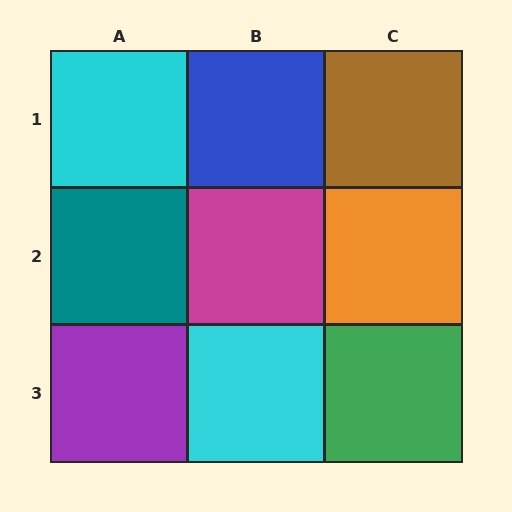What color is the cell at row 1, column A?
Cyan.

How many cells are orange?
1 cell is orange.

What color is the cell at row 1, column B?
Blue.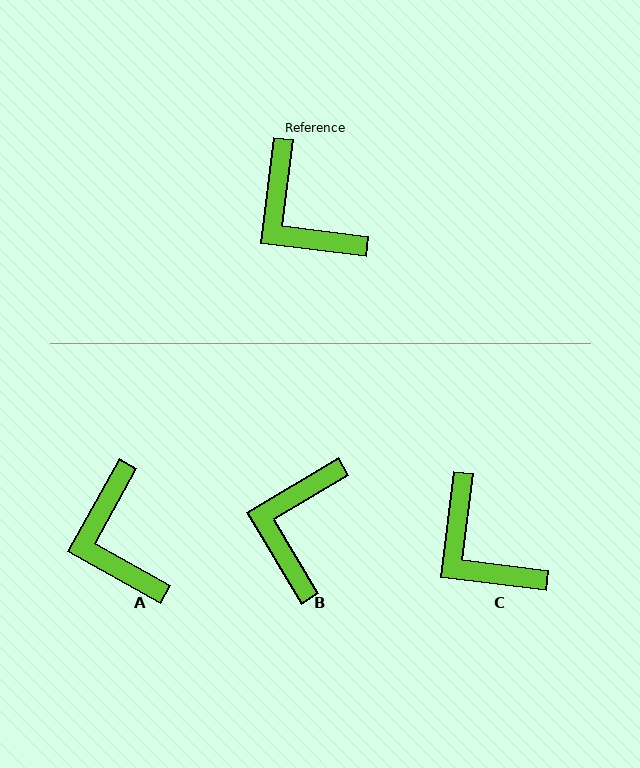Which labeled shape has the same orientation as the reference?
C.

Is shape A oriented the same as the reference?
No, it is off by about 22 degrees.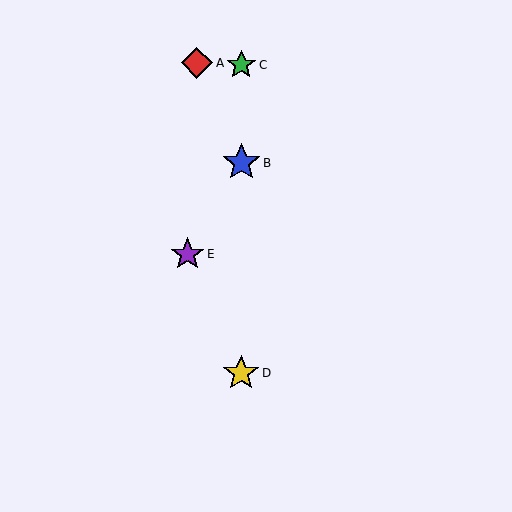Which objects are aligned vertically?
Objects B, C, D are aligned vertically.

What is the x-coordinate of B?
Object B is at x≈241.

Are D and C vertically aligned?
Yes, both are at x≈241.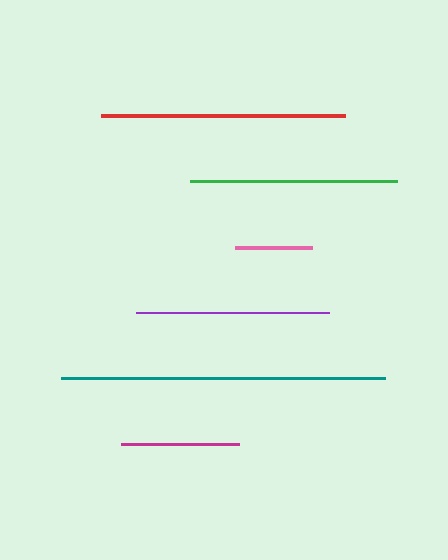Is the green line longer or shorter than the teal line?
The teal line is longer than the green line.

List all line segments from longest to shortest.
From longest to shortest: teal, red, green, purple, magenta, pink.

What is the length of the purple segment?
The purple segment is approximately 193 pixels long.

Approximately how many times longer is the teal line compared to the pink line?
The teal line is approximately 4.2 times the length of the pink line.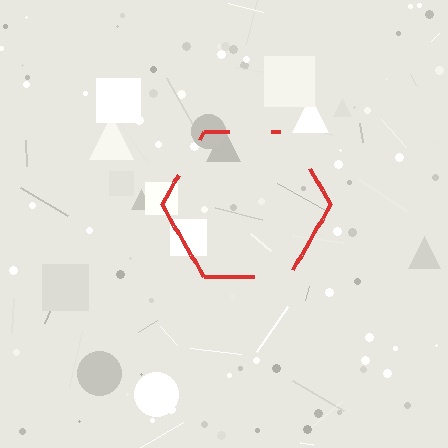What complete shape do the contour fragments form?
The contour fragments form a hexagon.